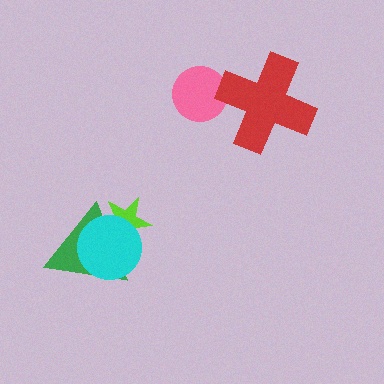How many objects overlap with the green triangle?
2 objects overlap with the green triangle.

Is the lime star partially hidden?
Yes, it is partially covered by another shape.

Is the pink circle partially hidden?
Yes, it is partially covered by another shape.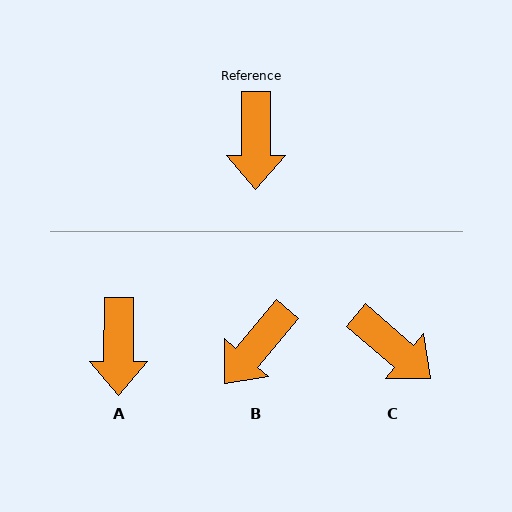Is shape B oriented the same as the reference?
No, it is off by about 40 degrees.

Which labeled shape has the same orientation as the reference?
A.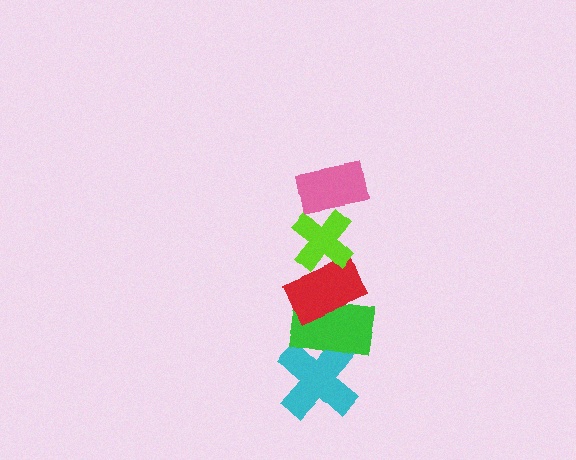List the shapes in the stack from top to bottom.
From top to bottom: the pink rectangle, the lime cross, the red rectangle, the green rectangle, the cyan cross.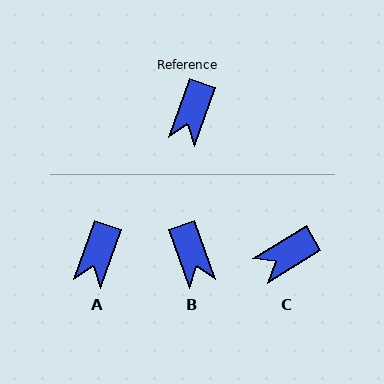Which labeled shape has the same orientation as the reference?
A.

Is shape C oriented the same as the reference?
No, it is off by about 39 degrees.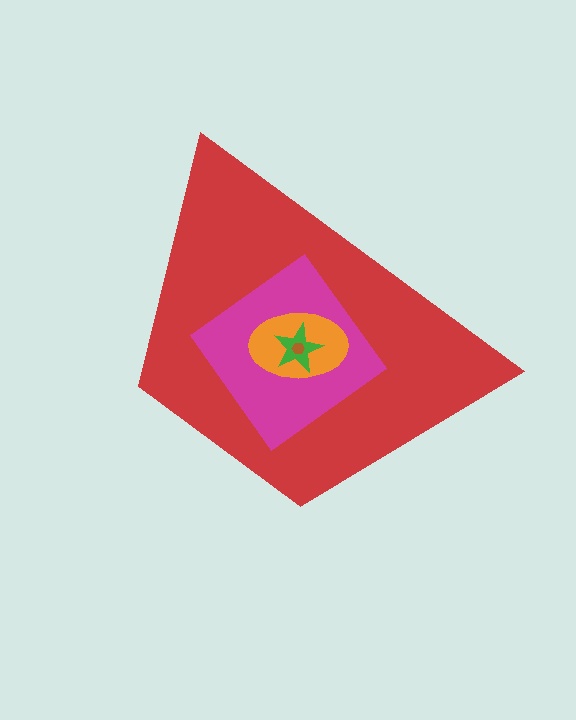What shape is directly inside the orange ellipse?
The green star.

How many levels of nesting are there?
5.